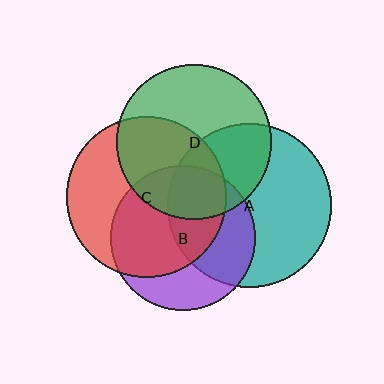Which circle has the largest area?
Circle A (teal).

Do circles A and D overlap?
Yes.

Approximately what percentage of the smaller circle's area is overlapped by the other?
Approximately 40%.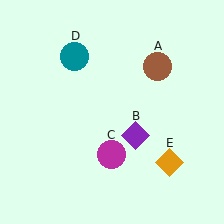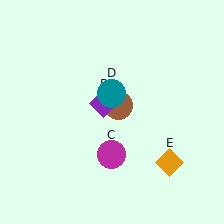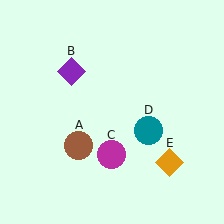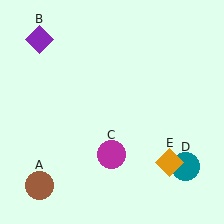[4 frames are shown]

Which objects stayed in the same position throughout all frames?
Magenta circle (object C) and orange diamond (object E) remained stationary.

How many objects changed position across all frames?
3 objects changed position: brown circle (object A), purple diamond (object B), teal circle (object D).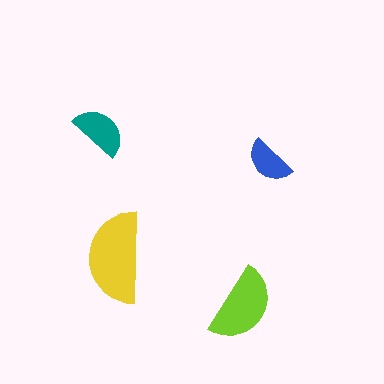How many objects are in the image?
There are 4 objects in the image.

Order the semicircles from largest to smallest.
the yellow one, the lime one, the teal one, the blue one.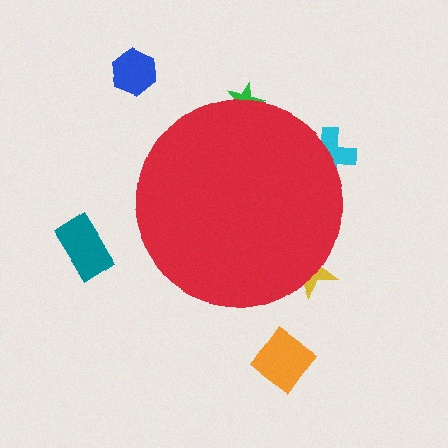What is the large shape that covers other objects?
A red circle.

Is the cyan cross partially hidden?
Yes, the cyan cross is partially hidden behind the red circle.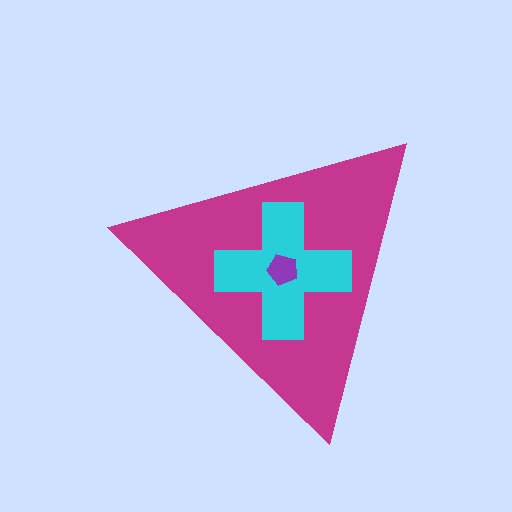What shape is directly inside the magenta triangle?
The cyan cross.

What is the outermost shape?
The magenta triangle.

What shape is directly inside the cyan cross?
The purple pentagon.